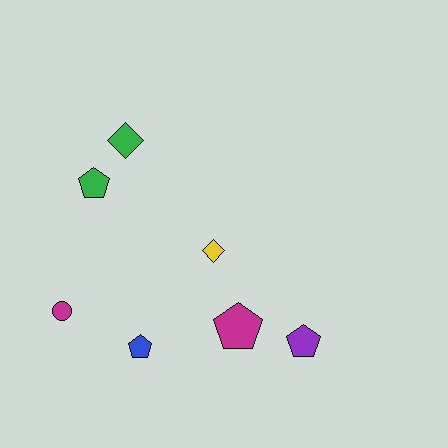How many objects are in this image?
There are 7 objects.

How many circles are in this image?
There is 1 circle.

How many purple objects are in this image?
There is 1 purple object.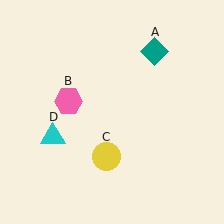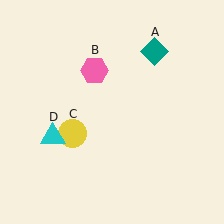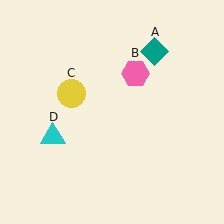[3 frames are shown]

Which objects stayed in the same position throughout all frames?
Teal diamond (object A) and cyan triangle (object D) remained stationary.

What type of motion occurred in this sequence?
The pink hexagon (object B), yellow circle (object C) rotated clockwise around the center of the scene.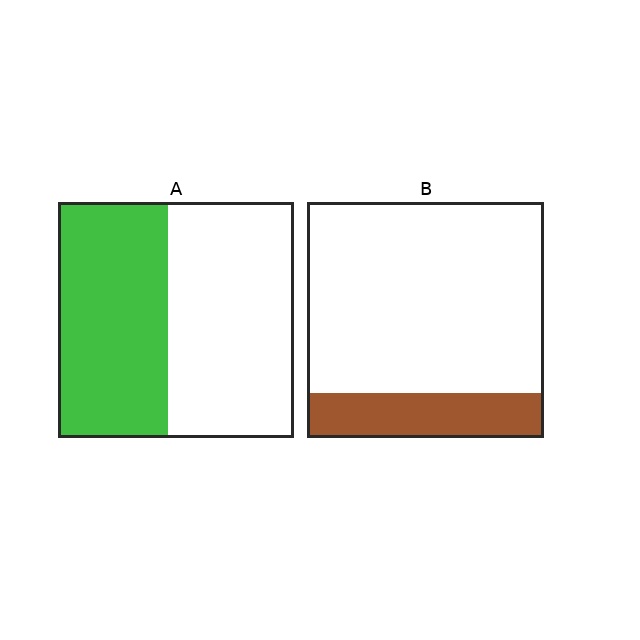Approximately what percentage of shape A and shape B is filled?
A is approximately 45% and B is approximately 20%.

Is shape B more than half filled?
No.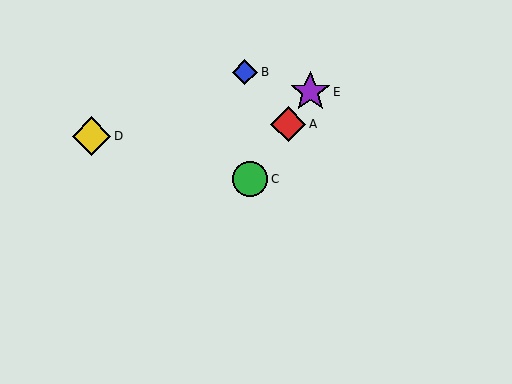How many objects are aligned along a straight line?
3 objects (A, C, E) are aligned along a straight line.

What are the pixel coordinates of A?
Object A is at (288, 124).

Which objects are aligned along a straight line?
Objects A, C, E are aligned along a straight line.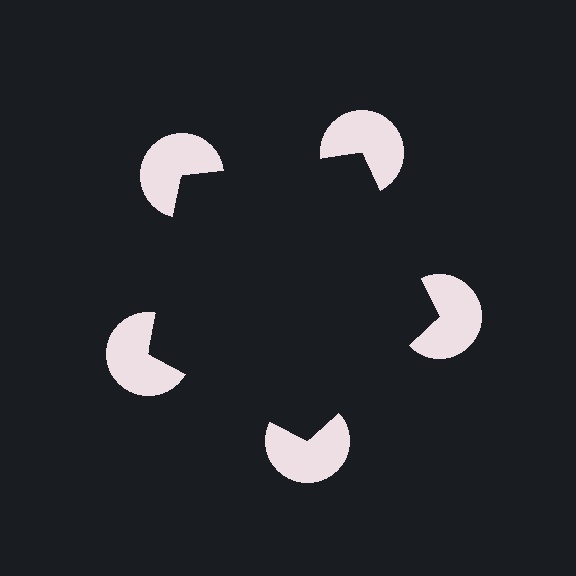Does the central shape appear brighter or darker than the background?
It typically appears slightly darker than the background, even though no actual brightness change is drawn.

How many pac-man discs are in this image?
There are 5 — one at each vertex of the illusory pentagon.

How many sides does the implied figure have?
5 sides.